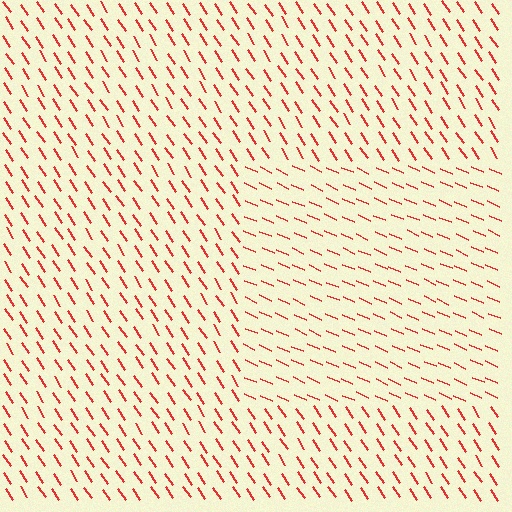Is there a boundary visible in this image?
Yes, there is a texture boundary formed by a change in line orientation.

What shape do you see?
I see a rectangle.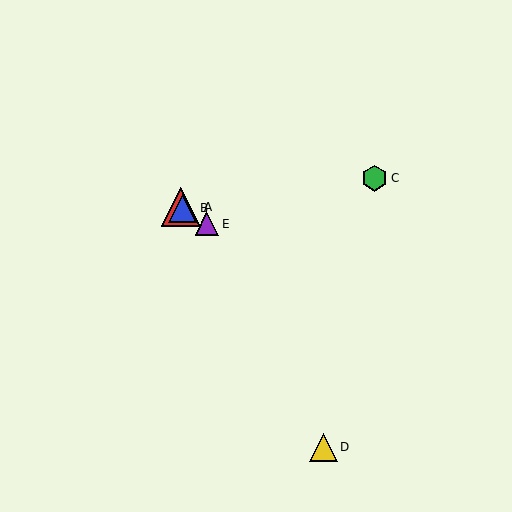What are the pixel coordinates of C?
Object C is at (375, 178).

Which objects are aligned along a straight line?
Objects A, B, E are aligned along a straight line.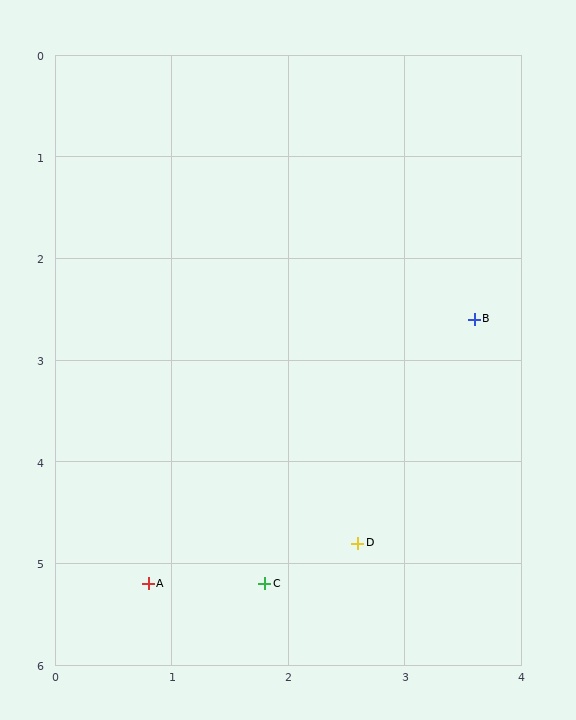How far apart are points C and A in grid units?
Points C and A are about 1.0 grid units apart.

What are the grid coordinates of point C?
Point C is at approximately (1.8, 5.2).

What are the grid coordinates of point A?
Point A is at approximately (0.8, 5.2).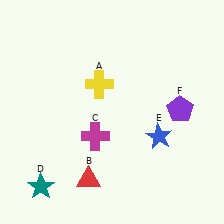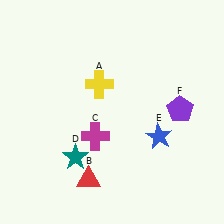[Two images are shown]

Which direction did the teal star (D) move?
The teal star (D) moved right.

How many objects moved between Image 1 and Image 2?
1 object moved between the two images.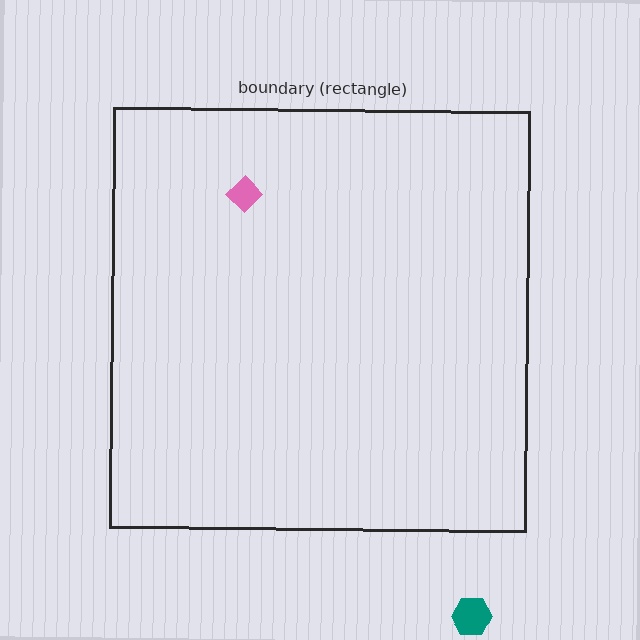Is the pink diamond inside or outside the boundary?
Inside.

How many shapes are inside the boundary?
1 inside, 1 outside.